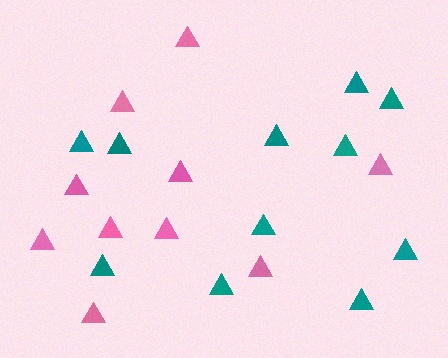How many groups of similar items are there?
There are 2 groups: one group of pink triangles (10) and one group of teal triangles (11).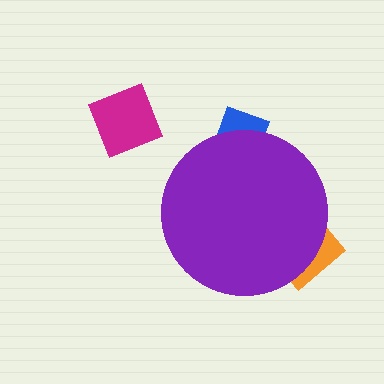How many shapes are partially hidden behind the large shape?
2 shapes are partially hidden.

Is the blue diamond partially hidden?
Yes, the blue diamond is partially hidden behind the purple circle.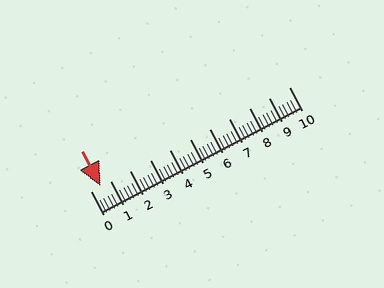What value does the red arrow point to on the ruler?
The red arrow points to approximately 0.5.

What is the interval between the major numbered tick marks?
The major tick marks are spaced 1 units apart.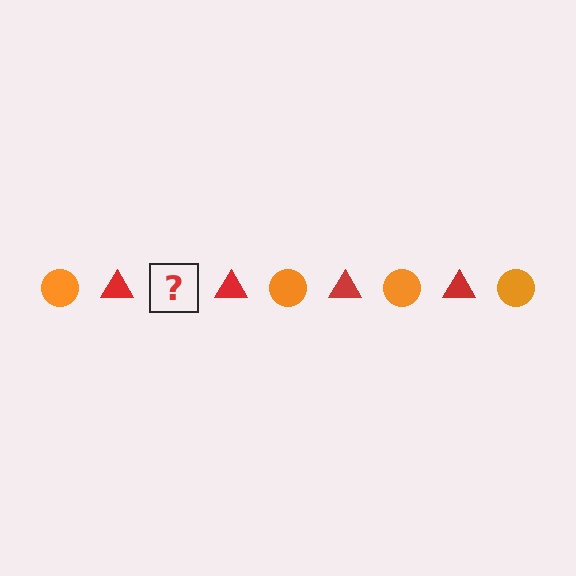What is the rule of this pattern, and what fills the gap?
The rule is that the pattern alternates between orange circle and red triangle. The gap should be filled with an orange circle.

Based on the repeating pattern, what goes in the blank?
The blank should be an orange circle.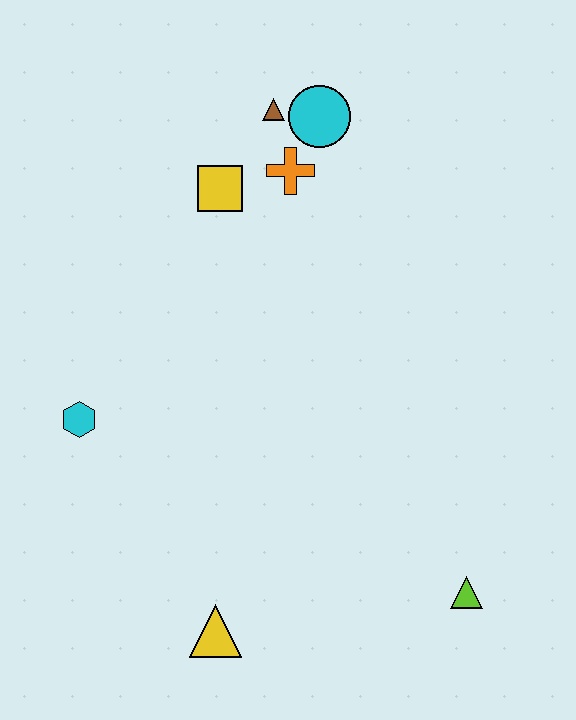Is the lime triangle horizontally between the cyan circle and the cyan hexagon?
No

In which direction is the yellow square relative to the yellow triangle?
The yellow square is above the yellow triangle.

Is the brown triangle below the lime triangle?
No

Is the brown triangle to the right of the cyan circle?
No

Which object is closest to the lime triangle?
The yellow triangle is closest to the lime triangle.